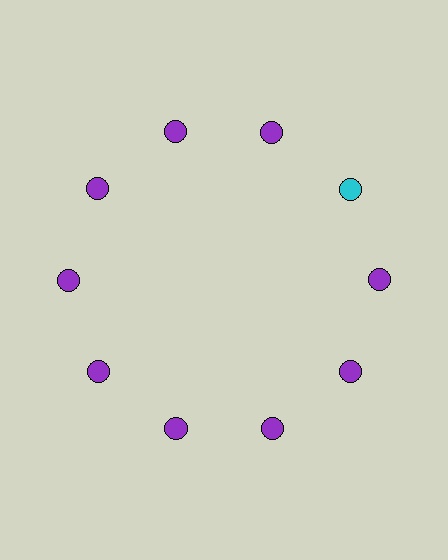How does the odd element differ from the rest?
It has a different color: cyan instead of purple.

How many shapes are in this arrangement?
There are 10 shapes arranged in a ring pattern.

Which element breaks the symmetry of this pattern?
The cyan circle at roughly the 2 o'clock position breaks the symmetry. All other shapes are purple circles.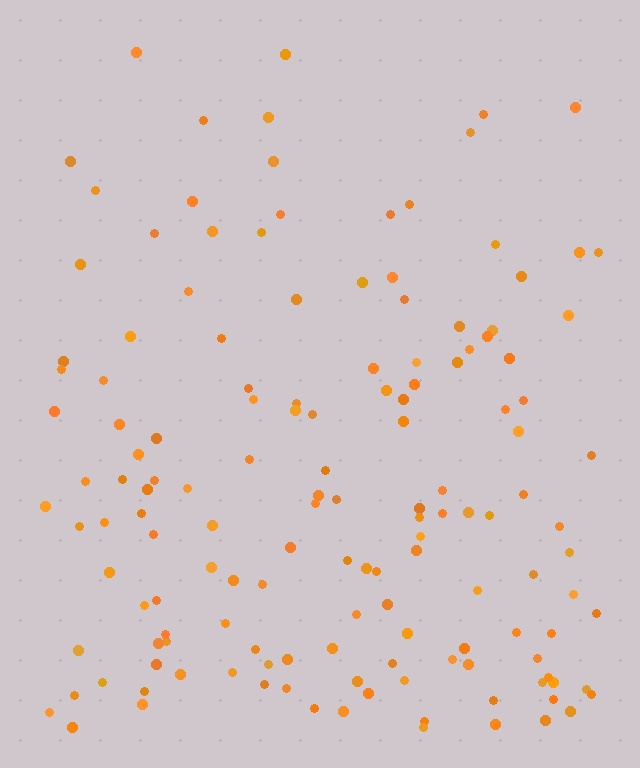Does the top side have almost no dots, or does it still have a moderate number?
Still a moderate number, just noticeably fewer than the bottom.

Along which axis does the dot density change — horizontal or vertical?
Vertical.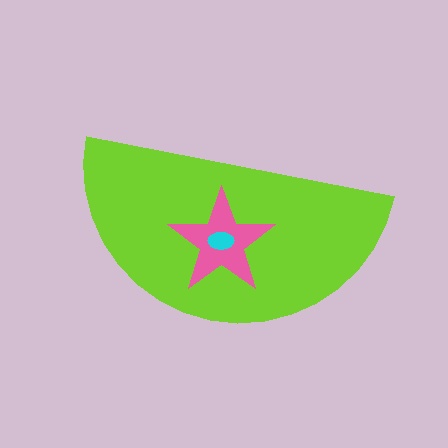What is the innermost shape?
The cyan ellipse.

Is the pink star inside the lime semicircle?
Yes.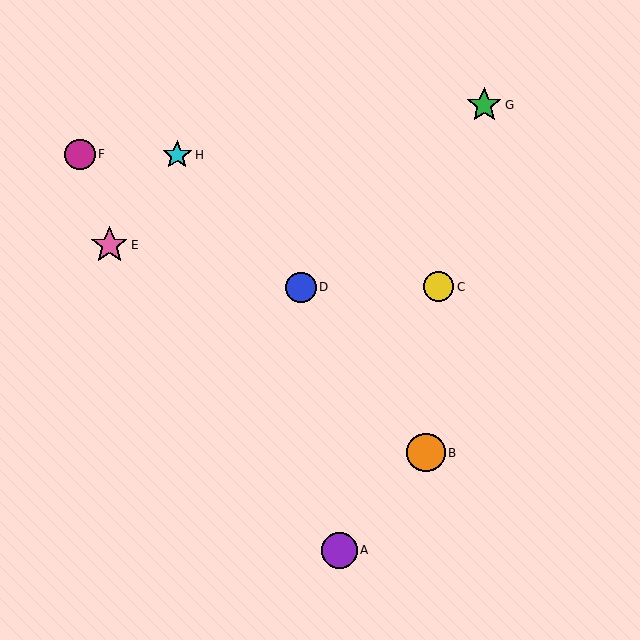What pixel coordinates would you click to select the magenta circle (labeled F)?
Click at (80, 154) to select the magenta circle F.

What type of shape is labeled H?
Shape H is a cyan star.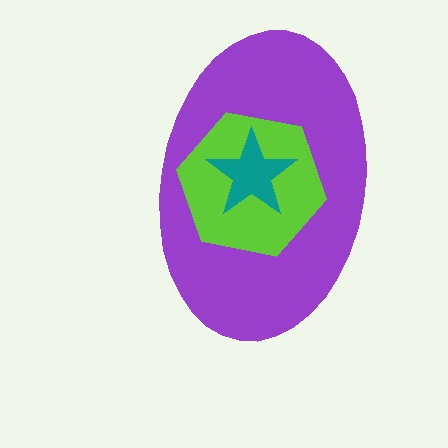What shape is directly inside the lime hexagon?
The teal star.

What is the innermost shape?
The teal star.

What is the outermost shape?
The purple ellipse.